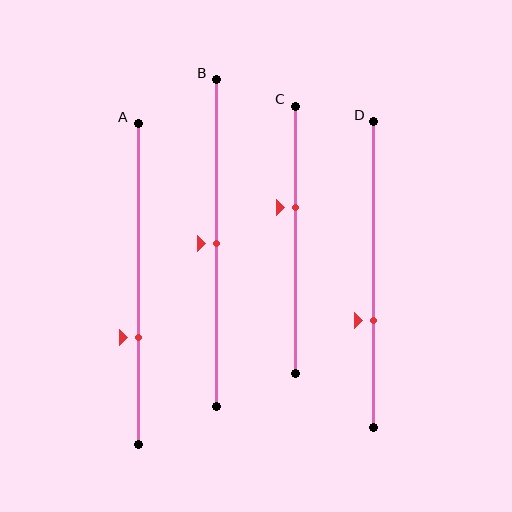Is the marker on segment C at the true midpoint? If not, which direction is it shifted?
No, the marker on segment C is shifted upward by about 12% of the segment length.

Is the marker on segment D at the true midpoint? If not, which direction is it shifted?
No, the marker on segment D is shifted downward by about 15% of the segment length.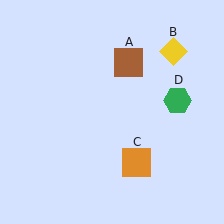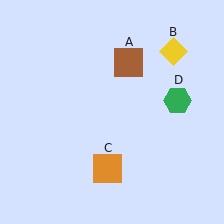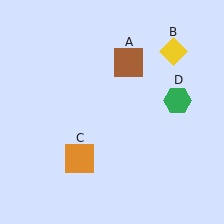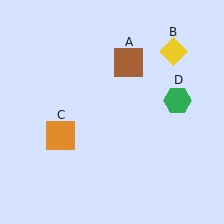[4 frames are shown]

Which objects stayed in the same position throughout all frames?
Brown square (object A) and yellow diamond (object B) and green hexagon (object D) remained stationary.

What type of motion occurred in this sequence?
The orange square (object C) rotated clockwise around the center of the scene.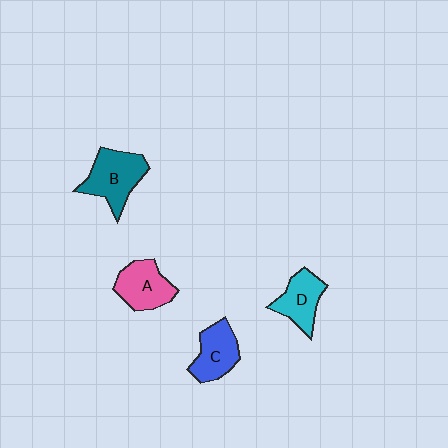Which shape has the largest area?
Shape B (teal).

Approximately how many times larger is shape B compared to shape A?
Approximately 1.2 times.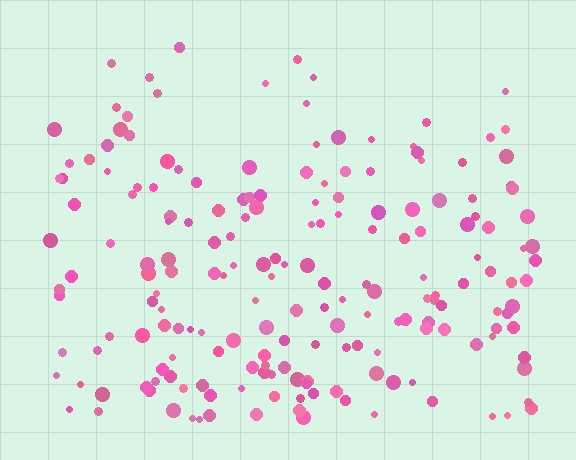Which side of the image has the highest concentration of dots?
The bottom.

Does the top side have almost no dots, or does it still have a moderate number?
Still a moderate number, just noticeably fewer than the bottom.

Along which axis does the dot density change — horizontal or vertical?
Vertical.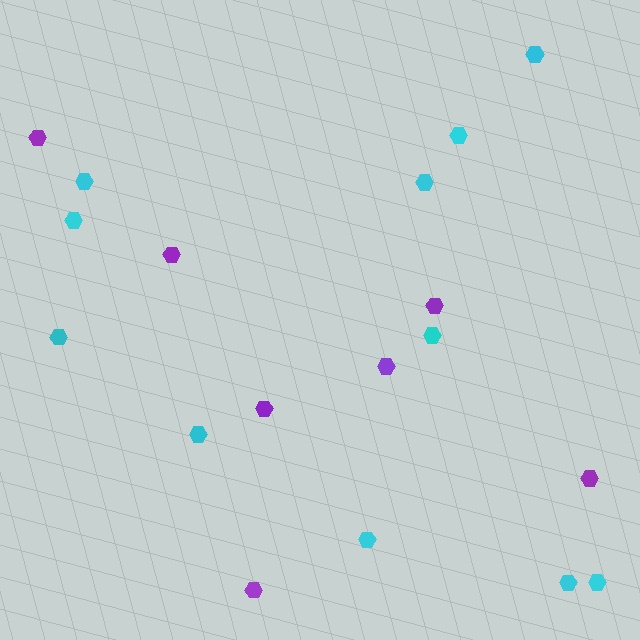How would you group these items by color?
There are 2 groups: one group of cyan hexagons (11) and one group of purple hexagons (7).